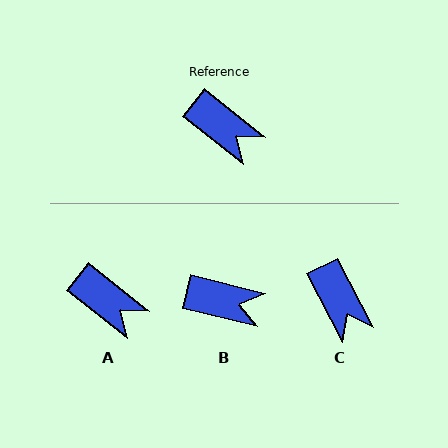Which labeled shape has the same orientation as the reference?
A.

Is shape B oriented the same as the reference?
No, it is off by about 24 degrees.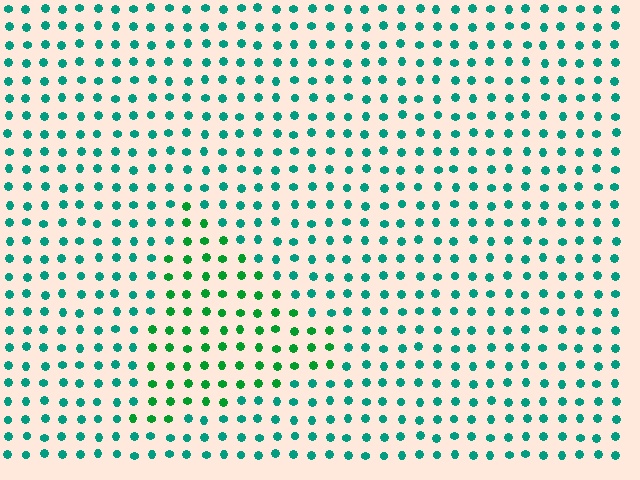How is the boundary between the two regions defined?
The boundary is defined purely by a slight shift in hue (about 33 degrees). Spacing, size, and orientation are identical on both sides.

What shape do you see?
I see a triangle.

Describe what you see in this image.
The image is filled with small teal elements in a uniform arrangement. A triangle-shaped region is visible where the elements are tinted to a slightly different hue, forming a subtle color boundary.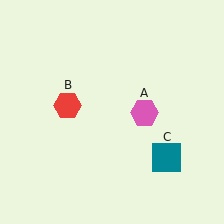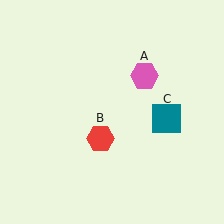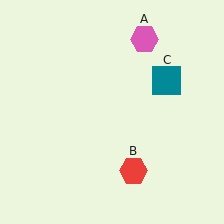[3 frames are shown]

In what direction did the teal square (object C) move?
The teal square (object C) moved up.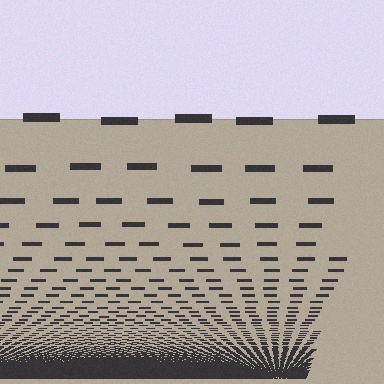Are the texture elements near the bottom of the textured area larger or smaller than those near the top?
Smaller. The gradient is inverted — elements near the bottom are smaller and denser.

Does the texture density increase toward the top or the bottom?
Density increases toward the bottom.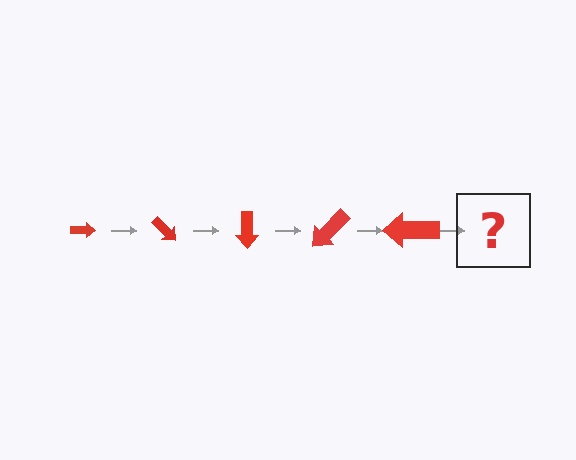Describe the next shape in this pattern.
It should be an arrow, larger than the previous one and rotated 225 degrees from the start.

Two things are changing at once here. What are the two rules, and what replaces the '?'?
The two rules are that the arrow grows larger each step and it rotates 45 degrees each step. The '?' should be an arrow, larger than the previous one and rotated 225 degrees from the start.